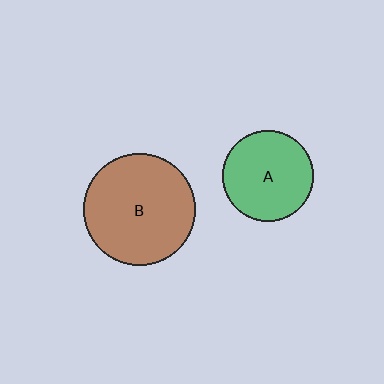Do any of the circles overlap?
No, none of the circles overlap.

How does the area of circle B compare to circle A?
Approximately 1.5 times.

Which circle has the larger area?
Circle B (brown).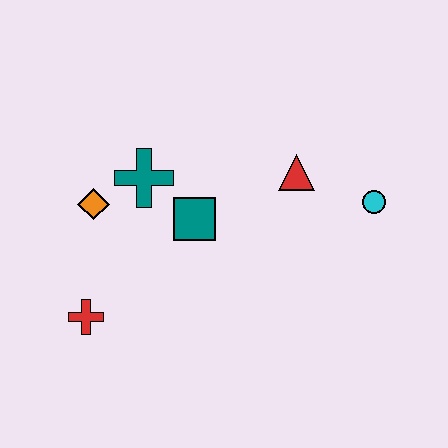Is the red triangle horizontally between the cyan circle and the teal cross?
Yes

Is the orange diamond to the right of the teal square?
No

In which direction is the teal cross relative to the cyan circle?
The teal cross is to the left of the cyan circle.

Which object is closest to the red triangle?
The cyan circle is closest to the red triangle.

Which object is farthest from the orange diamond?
The cyan circle is farthest from the orange diamond.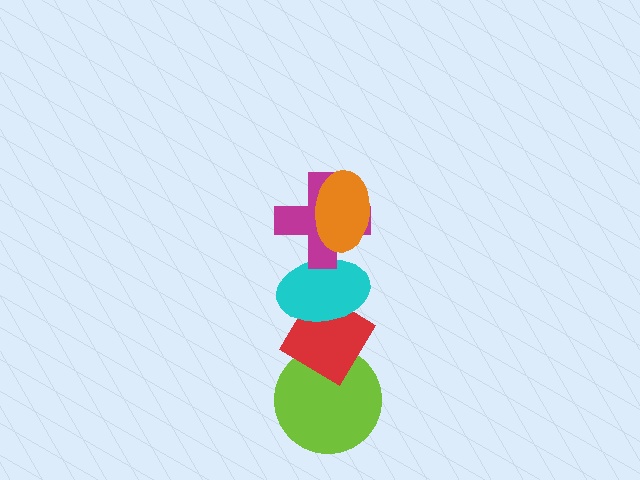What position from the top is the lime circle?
The lime circle is 5th from the top.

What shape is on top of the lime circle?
The red diamond is on top of the lime circle.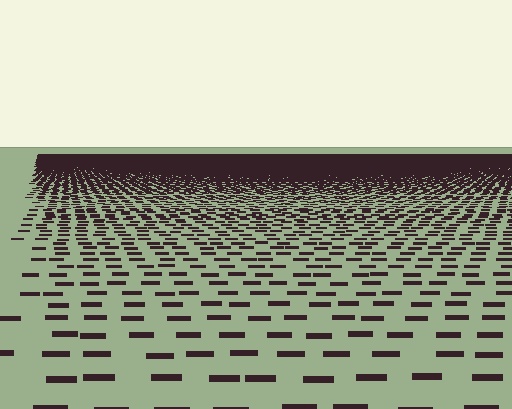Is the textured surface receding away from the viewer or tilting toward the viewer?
The surface is receding away from the viewer. Texture elements get smaller and denser toward the top.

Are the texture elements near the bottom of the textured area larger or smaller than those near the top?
Larger. Near the bottom, elements are closer to the viewer and appear at a bigger on-screen size.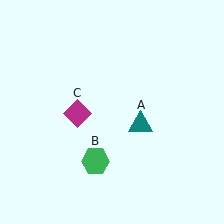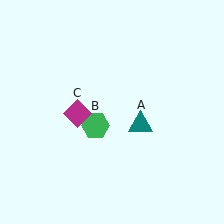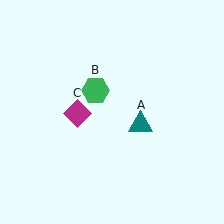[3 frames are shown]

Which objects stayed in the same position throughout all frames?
Teal triangle (object A) and magenta diamond (object C) remained stationary.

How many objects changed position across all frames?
1 object changed position: green hexagon (object B).